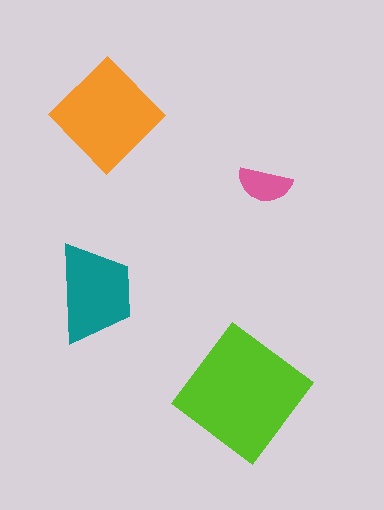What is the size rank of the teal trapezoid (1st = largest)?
3rd.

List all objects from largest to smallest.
The lime diamond, the orange diamond, the teal trapezoid, the pink semicircle.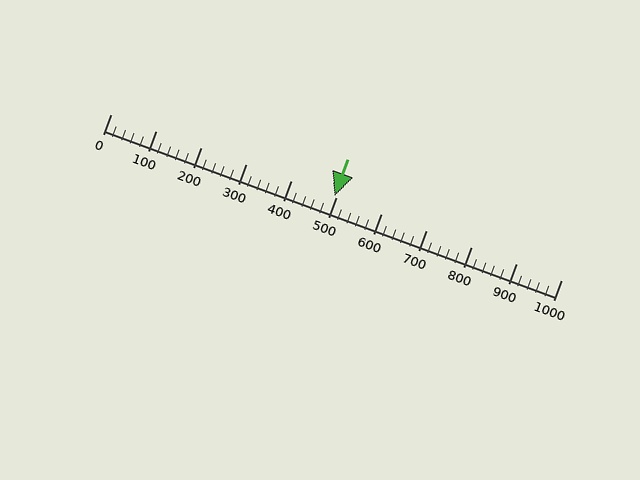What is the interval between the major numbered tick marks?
The major tick marks are spaced 100 units apart.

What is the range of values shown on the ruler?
The ruler shows values from 0 to 1000.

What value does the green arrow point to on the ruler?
The green arrow points to approximately 497.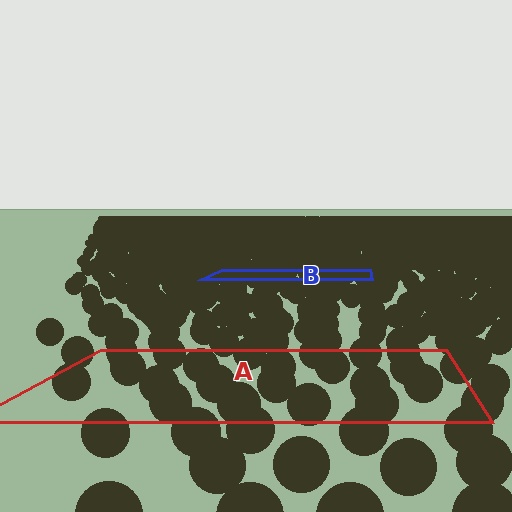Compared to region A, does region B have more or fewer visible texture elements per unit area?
Region B has more texture elements per unit area — they are packed more densely because it is farther away.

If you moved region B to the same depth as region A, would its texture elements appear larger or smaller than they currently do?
They would appear larger. At a closer depth, the same texture elements are projected at a bigger on-screen size.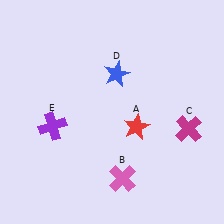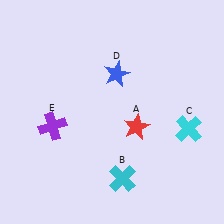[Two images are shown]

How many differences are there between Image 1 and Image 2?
There are 2 differences between the two images.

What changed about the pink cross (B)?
In Image 1, B is pink. In Image 2, it changed to cyan.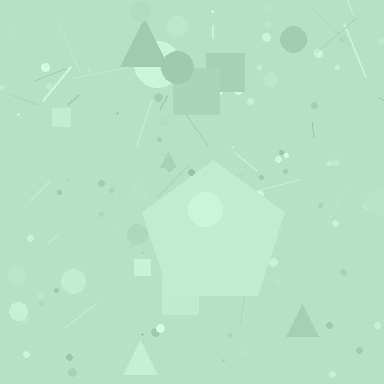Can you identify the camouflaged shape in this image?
The camouflaged shape is a pentagon.